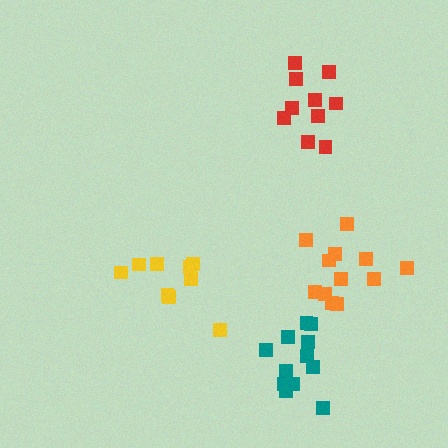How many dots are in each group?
Group 1: 10 dots, Group 2: 9 dots, Group 3: 12 dots, Group 4: 12 dots (43 total).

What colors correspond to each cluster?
The clusters are colored: red, yellow, orange, teal.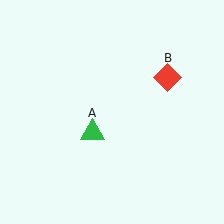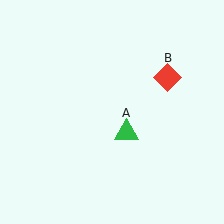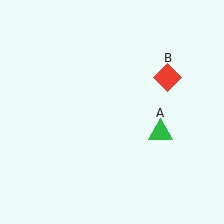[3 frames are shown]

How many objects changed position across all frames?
1 object changed position: green triangle (object A).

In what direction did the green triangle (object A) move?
The green triangle (object A) moved right.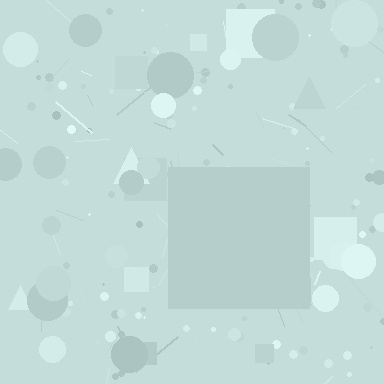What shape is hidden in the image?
A square is hidden in the image.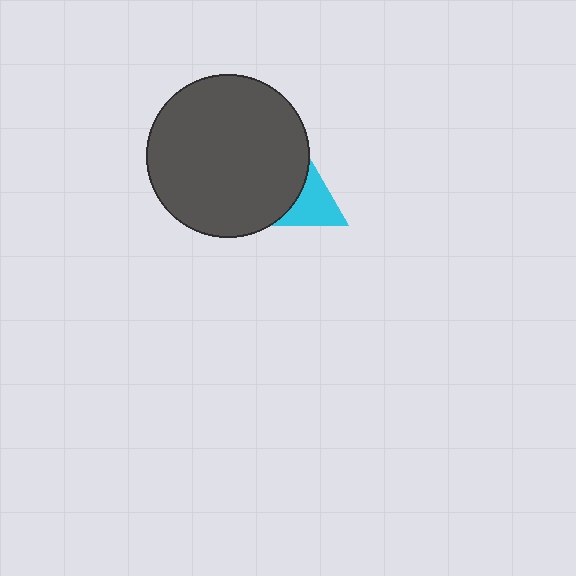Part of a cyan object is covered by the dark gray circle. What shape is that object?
It is a triangle.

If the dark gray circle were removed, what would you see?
You would see the complete cyan triangle.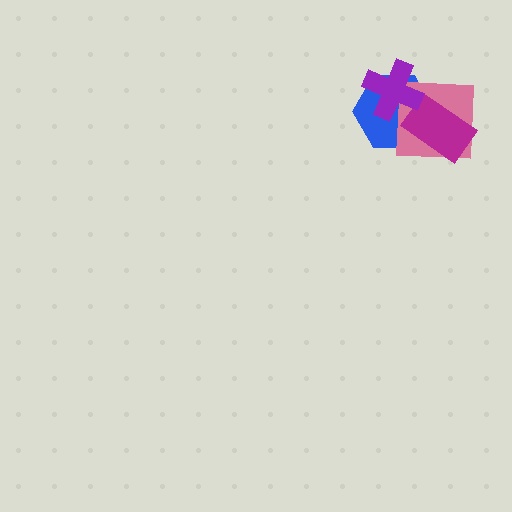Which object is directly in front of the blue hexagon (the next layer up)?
The pink square is directly in front of the blue hexagon.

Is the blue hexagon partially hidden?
Yes, it is partially covered by another shape.